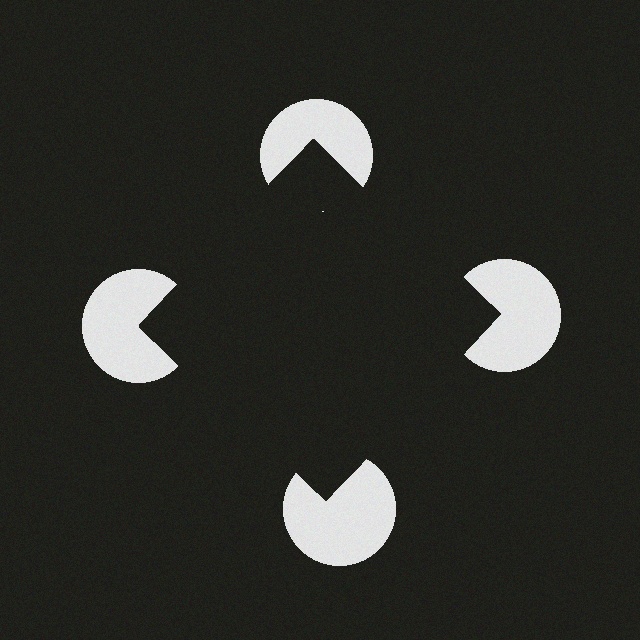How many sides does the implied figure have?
4 sides.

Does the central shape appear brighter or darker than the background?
It typically appears slightly darker than the background, even though no actual brightness change is drawn.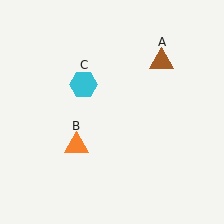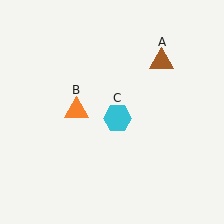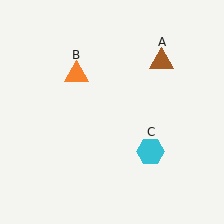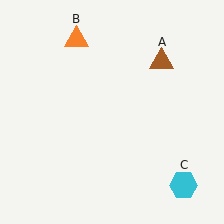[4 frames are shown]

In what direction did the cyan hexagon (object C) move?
The cyan hexagon (object C) moved down and to the right.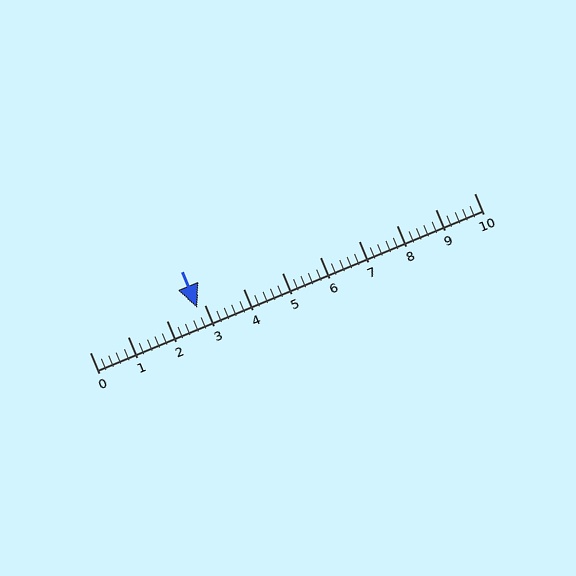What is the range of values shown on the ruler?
The ruler shows values from 0 to 10.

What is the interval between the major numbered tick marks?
The major tick marks are spaced 1 units apart.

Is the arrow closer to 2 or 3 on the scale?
The arrow is closer to 3.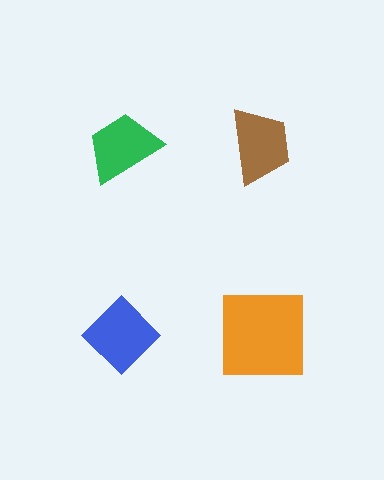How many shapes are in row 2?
2 shapes.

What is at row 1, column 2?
A brown trapezoid.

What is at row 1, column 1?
A green trapezoid.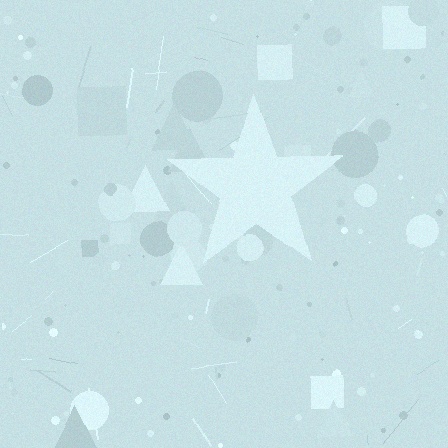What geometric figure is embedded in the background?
A star is embedded in the background.